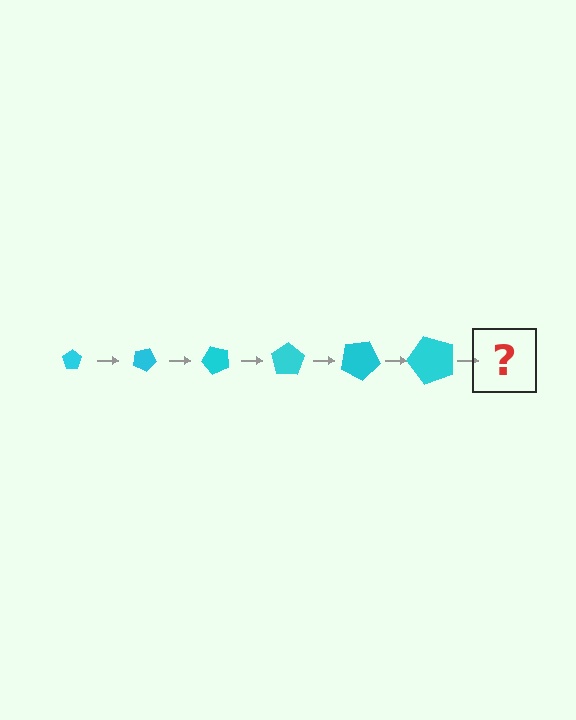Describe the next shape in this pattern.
It should be a pentagon, larger than the previous one and rotated 150 degrees from the start.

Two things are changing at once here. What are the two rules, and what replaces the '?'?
The two rules are that the pentagon grows larger each step and it rotates 25 degrees each step. The '?' should be a pentagon, larger than the previous one and rotated 150 degrees from the start.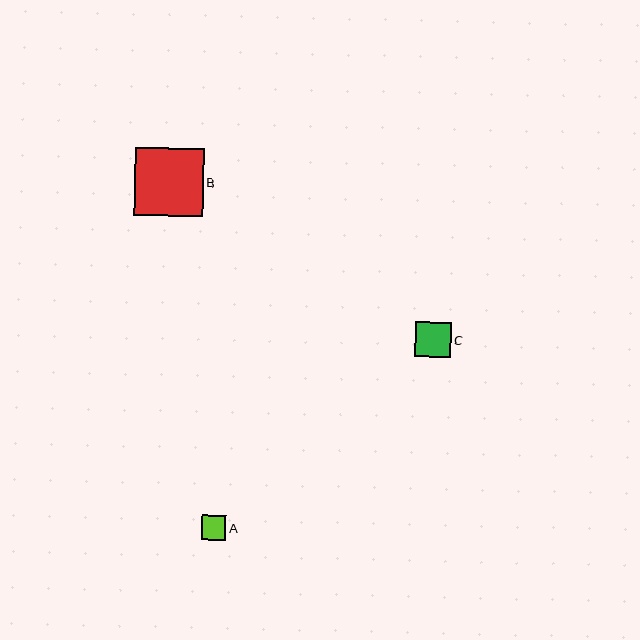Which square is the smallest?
Square A is the smallest with a size of approximately 25 pixels.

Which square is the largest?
Square B is the largest with a size of approximately 68 pixels.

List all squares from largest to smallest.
From largest to smallest: B, C, A.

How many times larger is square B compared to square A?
Square B is approximately 2.8 times the size of square A.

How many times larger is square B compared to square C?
Square B is approximately 1.9 times the size of square C.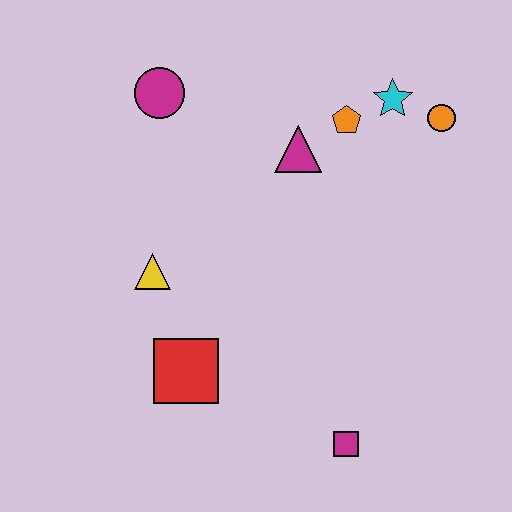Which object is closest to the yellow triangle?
The red square is closest to the yellow triangle.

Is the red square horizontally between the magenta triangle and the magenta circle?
Yes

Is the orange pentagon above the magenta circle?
No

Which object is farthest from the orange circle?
The red square is farthest from the orange circle.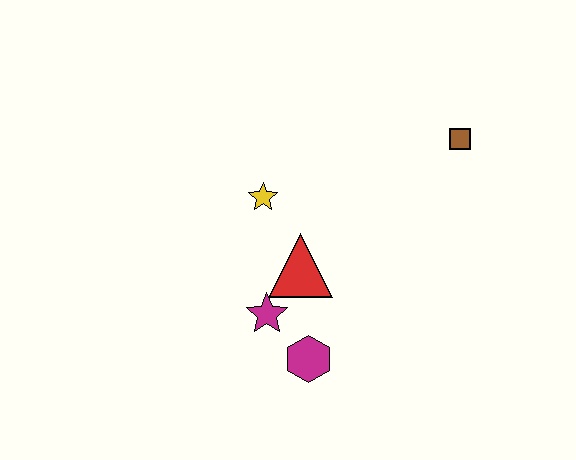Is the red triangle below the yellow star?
Yes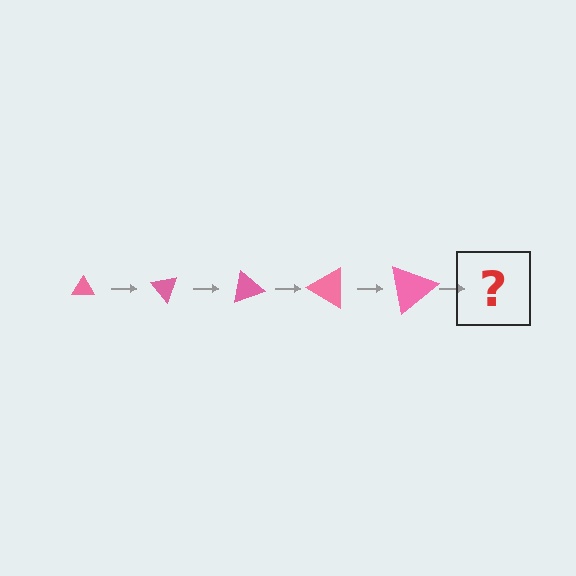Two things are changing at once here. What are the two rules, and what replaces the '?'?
The two rules are that the triangle grows larger each step and it rotates 50 degrees each step. The '?' should be a triangle, larger than the previous one and rotated 250 degrees from the start.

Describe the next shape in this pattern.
It should be a triangle, larger than the previous one and rotated 250 degrees from the start.